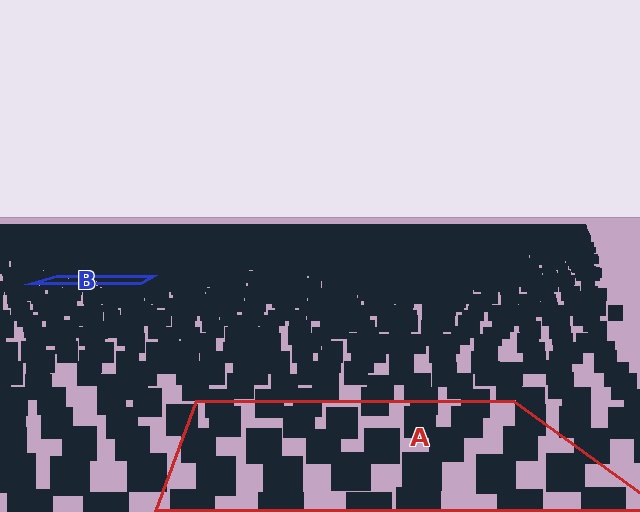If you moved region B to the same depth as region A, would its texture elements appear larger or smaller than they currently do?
They would appear larger. At a closer depth, the same texture elements are projected at a bigger on-screen size.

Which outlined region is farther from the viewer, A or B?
Region B is farther from the viewer — the texture elements inside it appear smaller and more densely packed.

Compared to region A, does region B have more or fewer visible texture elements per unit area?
Region B has more texture elements per unit area — they are packed more densely because it is farther away.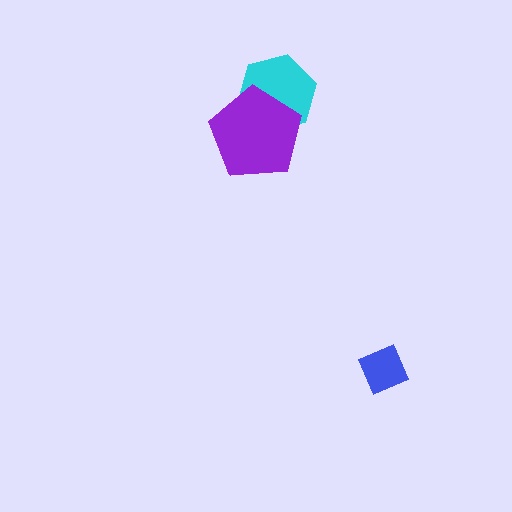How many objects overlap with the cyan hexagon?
1 object overlaps with the cyan hexagon.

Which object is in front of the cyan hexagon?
The purple pentagon is in front of the cyan hexagon.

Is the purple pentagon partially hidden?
No, no other shape covers it.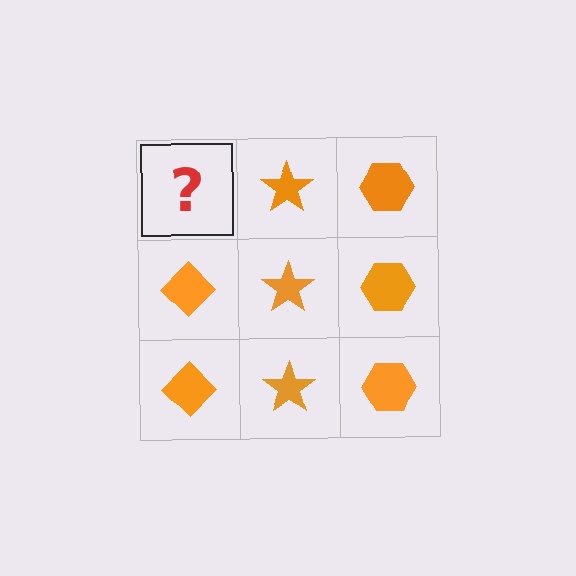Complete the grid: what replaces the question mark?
The question mark should be replaced with an orange diamond.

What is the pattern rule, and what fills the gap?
The rule is that each column has a consistent shape. The gap should be filled with an orange diamond.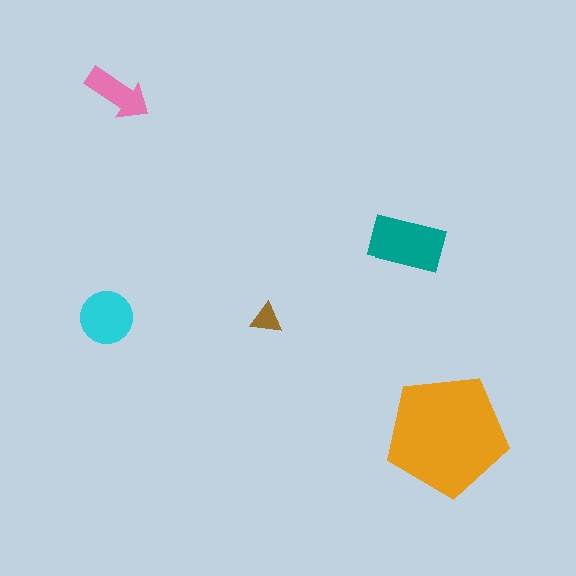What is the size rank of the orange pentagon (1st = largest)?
1st.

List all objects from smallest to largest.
The brown triangle, the pink arrow, the cyan circle, the teal rectangle, the orange pentagon.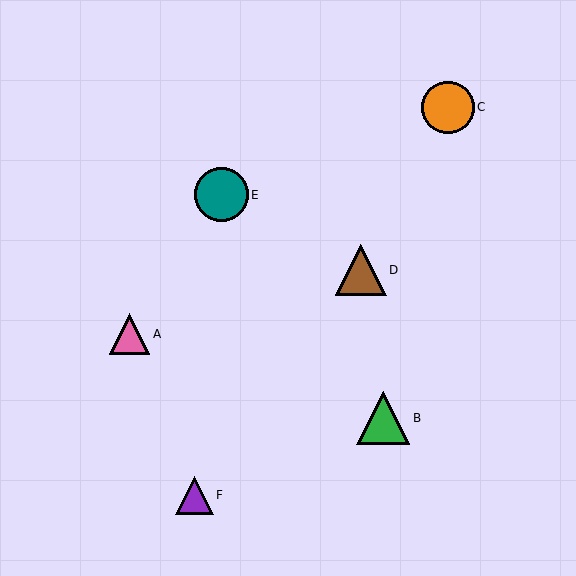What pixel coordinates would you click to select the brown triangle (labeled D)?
Click at (361, 270) to select the brown triangle D.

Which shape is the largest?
The teal circle (labeled E) is the largest.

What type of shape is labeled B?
Shape B is a green triangle.